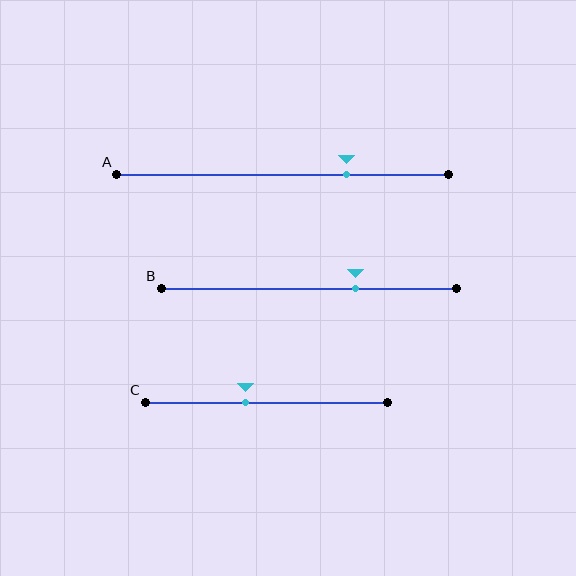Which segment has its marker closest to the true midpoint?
Segment C has its marker closest to the true midpoint.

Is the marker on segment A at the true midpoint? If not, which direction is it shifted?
No, the marker on segment A is shifted to the right by about 19% of the segment length.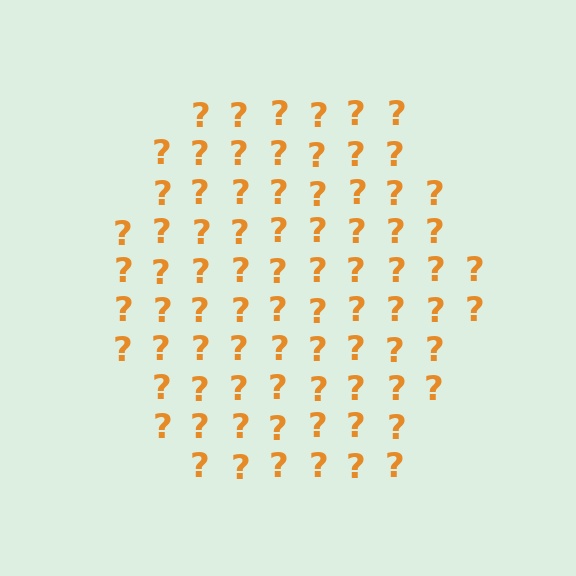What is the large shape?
The large shape is a hexagon.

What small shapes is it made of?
It is made of small question marks.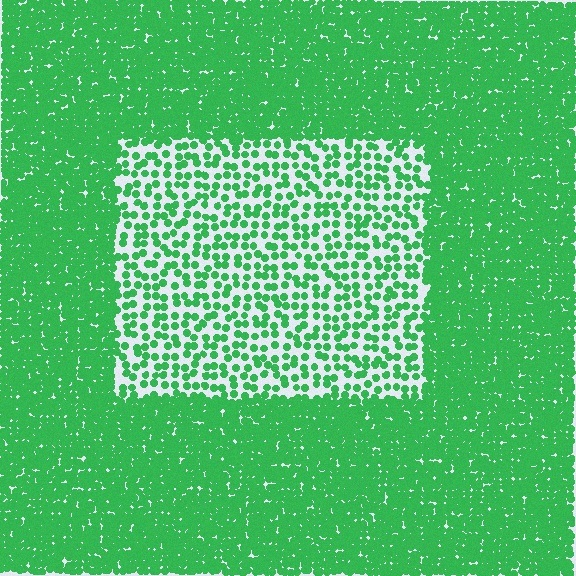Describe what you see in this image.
The image contains small green elements arranged at two different densities. A rectangle-shaped region is visible where the elements are less densely packed than the surrounding area.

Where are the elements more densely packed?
The elements are more densely packed outside the rectangle boundary.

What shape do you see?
I see a rectangle.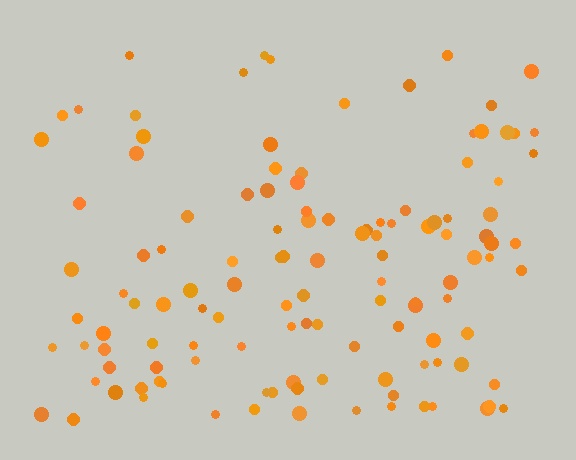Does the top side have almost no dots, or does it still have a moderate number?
Still a moderate number, just noticeably fewer than the bottom.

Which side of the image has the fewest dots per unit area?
The top.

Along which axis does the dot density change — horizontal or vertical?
Vertical.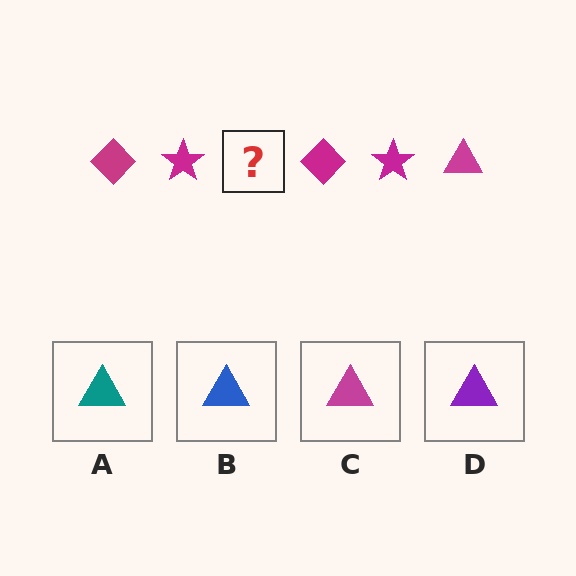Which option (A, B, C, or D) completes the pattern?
C.